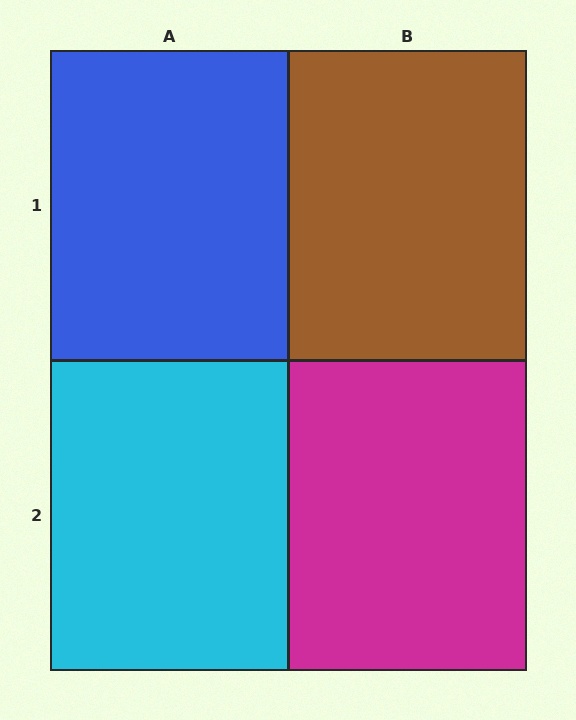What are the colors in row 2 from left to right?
Cyan, magenta.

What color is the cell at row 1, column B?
Brown.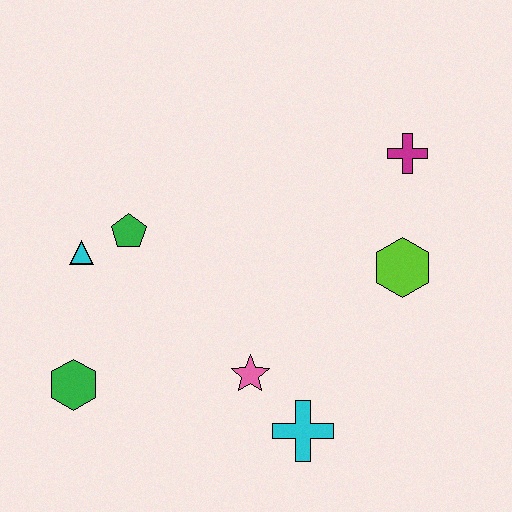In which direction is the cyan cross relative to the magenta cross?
The cyan cross is below the magenta cross.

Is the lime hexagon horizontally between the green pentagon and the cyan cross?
No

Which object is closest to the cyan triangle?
The green pentagon is closest to the cyan triangle.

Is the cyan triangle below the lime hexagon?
No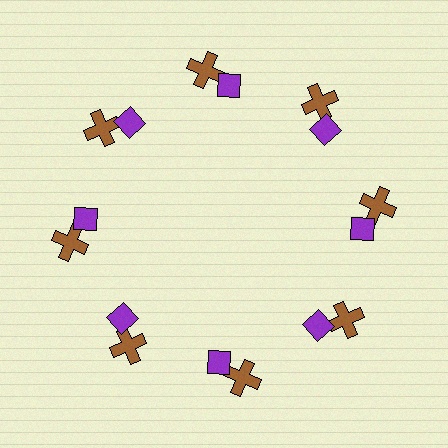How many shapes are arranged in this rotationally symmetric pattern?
There are 16 shapes, arranged in 8 groups of 2.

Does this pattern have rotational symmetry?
Yes, this pattern has 8-fold rotational symmetry. It looks the same after rotating 45 degrees around the center.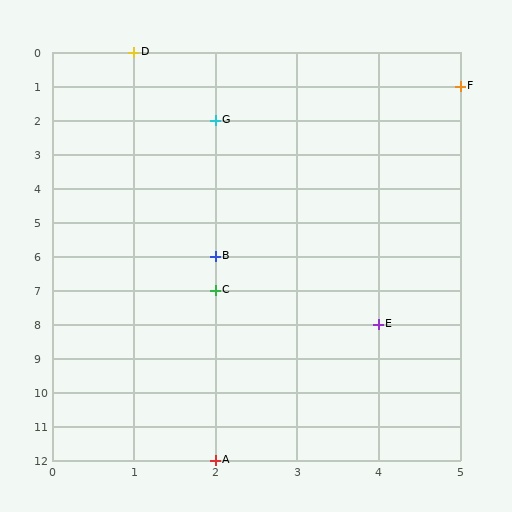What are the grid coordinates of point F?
Point F is at grid coordinates (5, 1).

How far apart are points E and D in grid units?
Points E and D are 3 columns and 8 rows apart (about 8.5 grid units diagonally).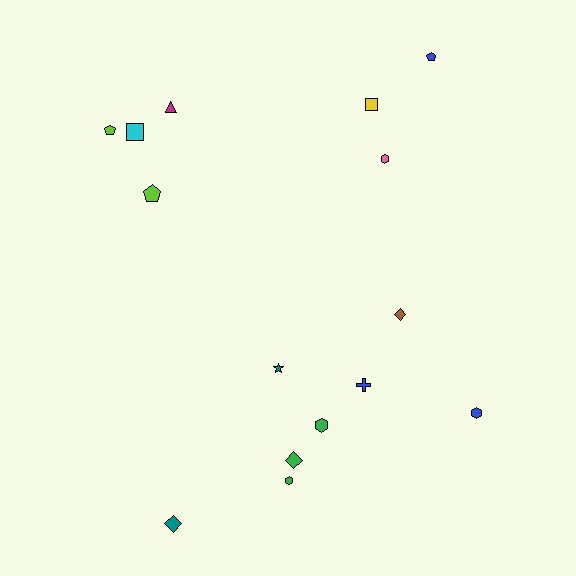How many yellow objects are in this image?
There is 1 yellow object.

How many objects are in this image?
There are 15 objects.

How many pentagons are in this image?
There are 3 pentagons.